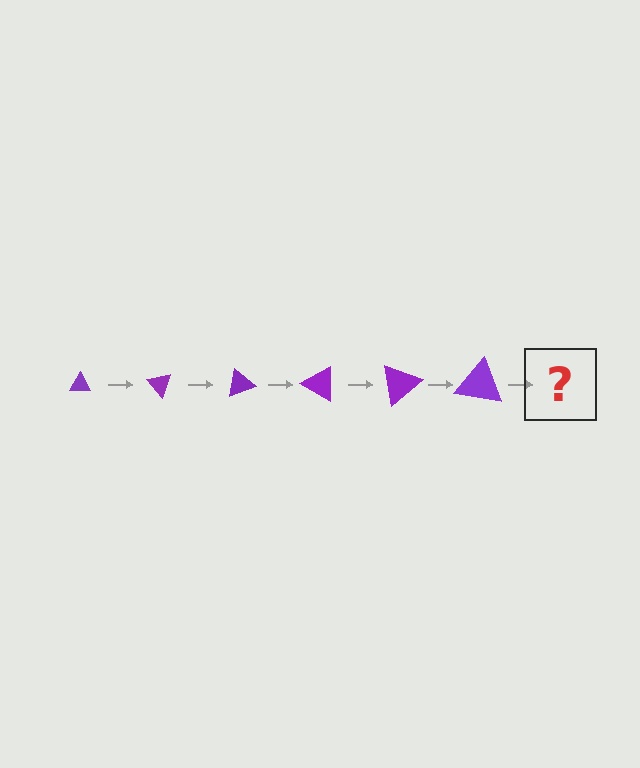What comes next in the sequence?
The next element should be a triangle, larger than the previous one and rotated 300 degrees from the start.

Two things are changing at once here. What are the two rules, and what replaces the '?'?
The two rules are that the triangle grows larger each step and it rotates 50 degrees each step. The '?' should be a triangle, larger than the previous one and rotated 300 degrees from the start.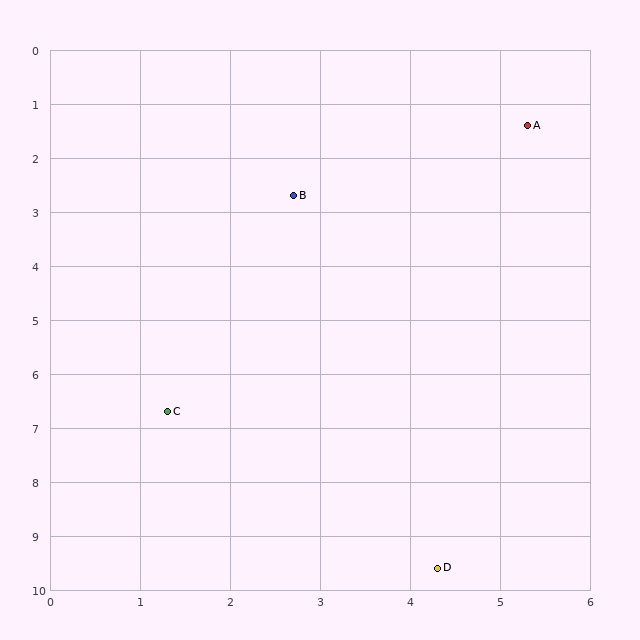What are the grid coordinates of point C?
Point C is at approximately (1.3, 6.7).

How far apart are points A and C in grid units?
Points A and C are about 6.6 grid units apart.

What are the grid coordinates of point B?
Point B is at approximately (2.7, 2.7).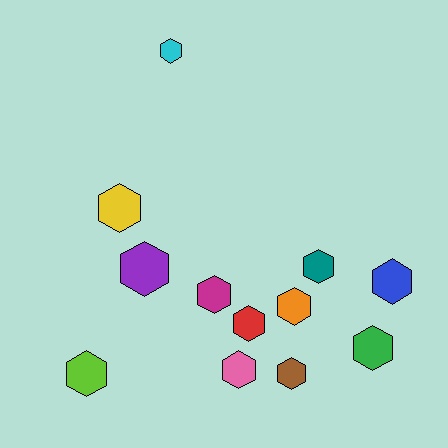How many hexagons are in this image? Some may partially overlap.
There are 12 hexagons.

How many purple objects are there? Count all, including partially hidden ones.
There is 1 purple object.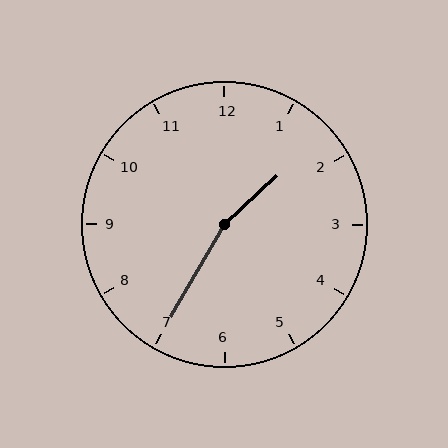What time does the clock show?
1:35.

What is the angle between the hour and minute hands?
Approximately 162 degrees.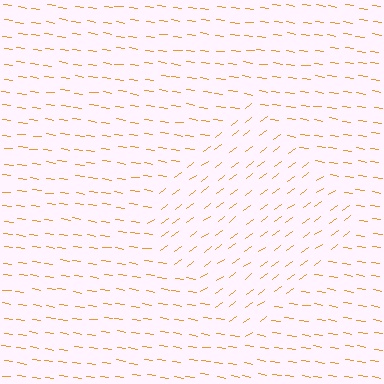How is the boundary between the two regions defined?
The boundary is defined purely by a change in line orientation (approximately 45 degrees difference). All lines are the same color and thickness.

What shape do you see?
I see a diamond.